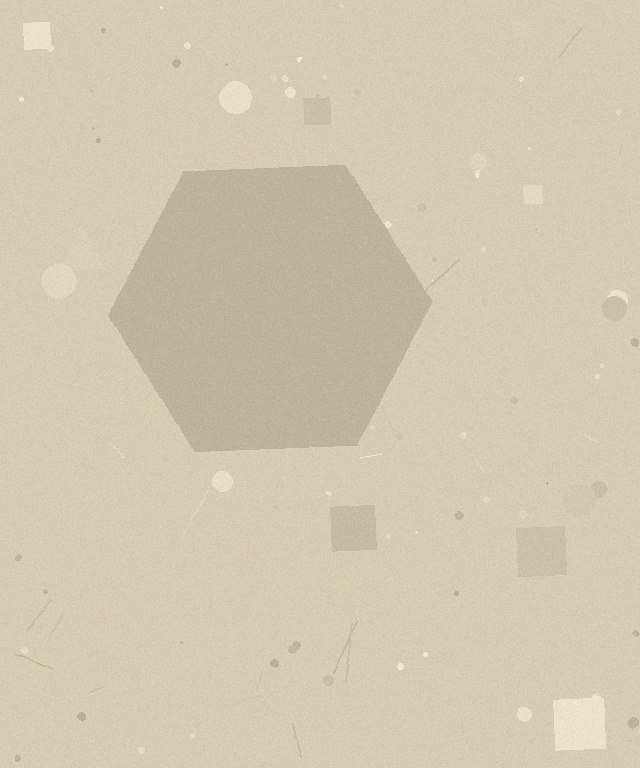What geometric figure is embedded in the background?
A hexagon is embedded in the background.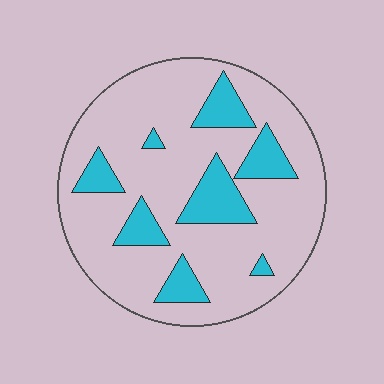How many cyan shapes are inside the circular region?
8.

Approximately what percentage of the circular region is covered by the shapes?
Approximately 20%.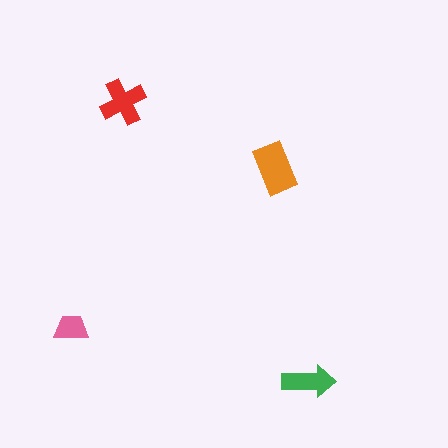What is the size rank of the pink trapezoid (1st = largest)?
4th.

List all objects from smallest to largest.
The pink trapezoid, the green arrow, the red cross, the orange rectangle.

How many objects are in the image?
There are 4 objects in the image.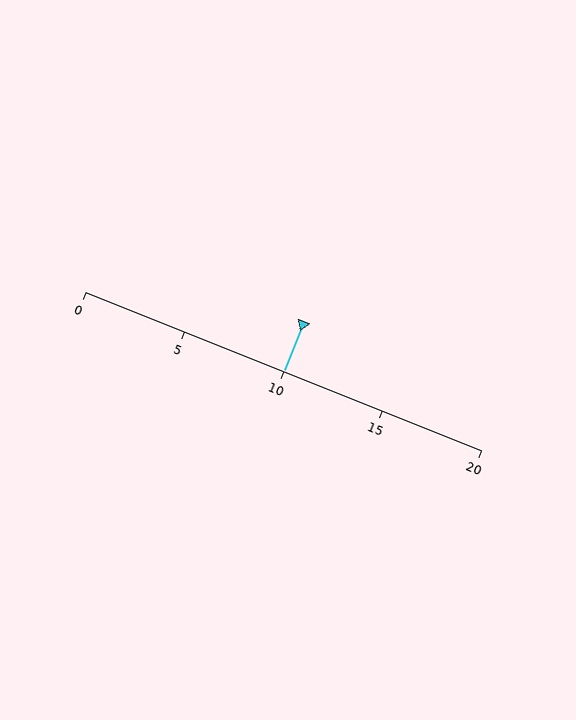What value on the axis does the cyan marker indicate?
The marker indicates approximately 10.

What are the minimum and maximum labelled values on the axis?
The axis runs from 0 to 20.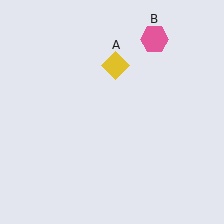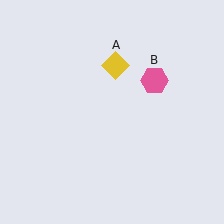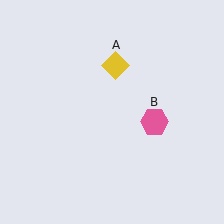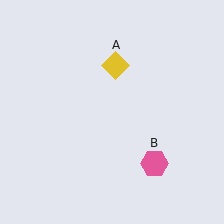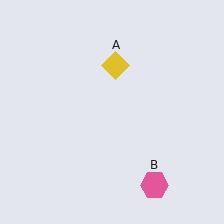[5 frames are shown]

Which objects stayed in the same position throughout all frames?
Yellow diamond (object A) remained stationary.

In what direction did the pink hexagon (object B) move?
The pink hexagon (object B) moved down.